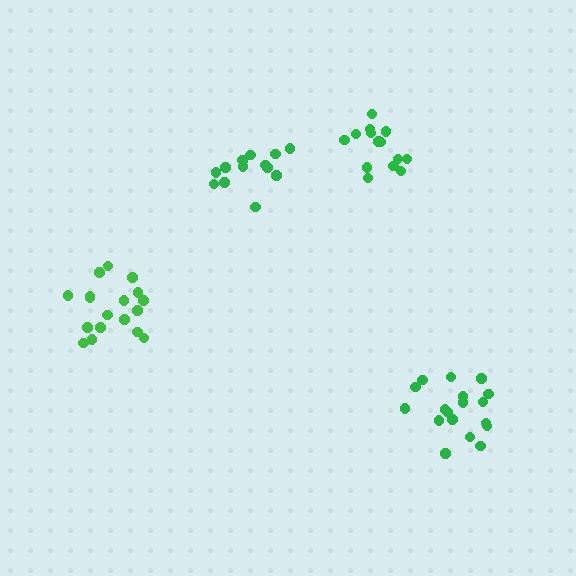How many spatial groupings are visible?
There are 4 spatial groupings.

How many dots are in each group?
Group 1: 14 dots, Group 2: 18 dots, Group 3: 14 dots, Group 4: 18 dots (64 total).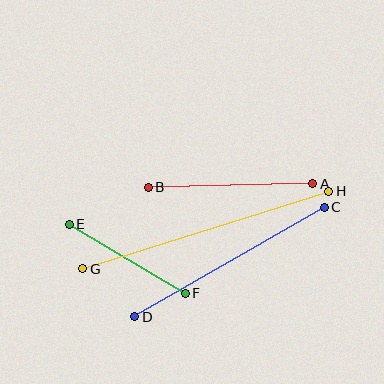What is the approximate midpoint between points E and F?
The midpoint is at approximately (127, 259) pixels.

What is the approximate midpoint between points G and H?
The midpoint is at approximately (206, 230) pixels.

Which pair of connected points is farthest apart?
Points G and H are farthest apart.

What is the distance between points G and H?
The distance is approximately 258 pixels.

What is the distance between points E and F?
The distance is approximately 135 pixels.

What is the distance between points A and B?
The distance is approximately 165 pixels.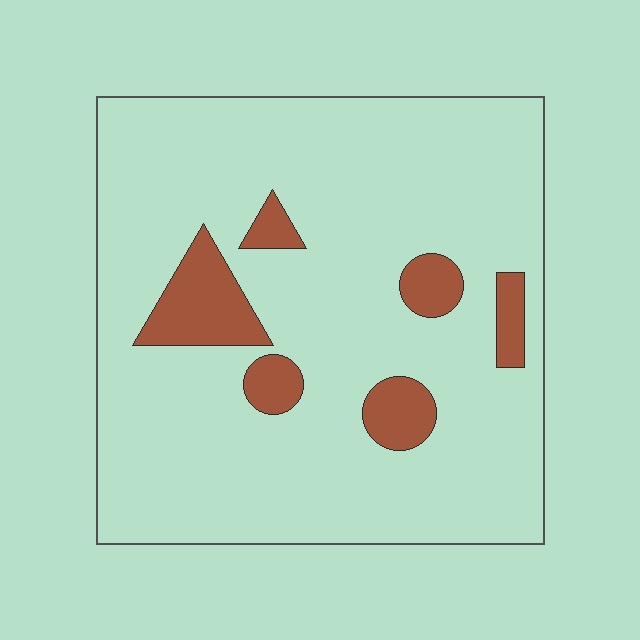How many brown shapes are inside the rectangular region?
6.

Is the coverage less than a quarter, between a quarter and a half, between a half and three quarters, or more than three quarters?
Less than a quarter.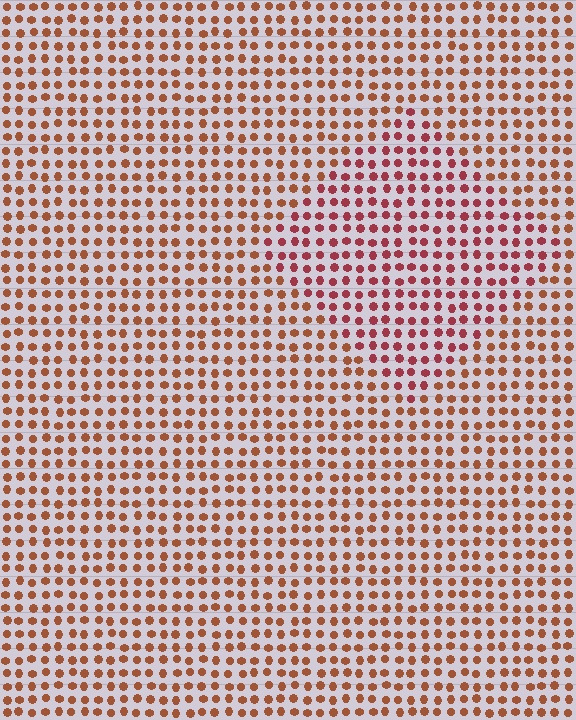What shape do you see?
I see a diamond.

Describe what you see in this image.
The image is filled with small brown elements in a uniform arrangement. A diamond-shaped region is visible where the elements are tinted to a slightly different hue, forming a subtle color boundary.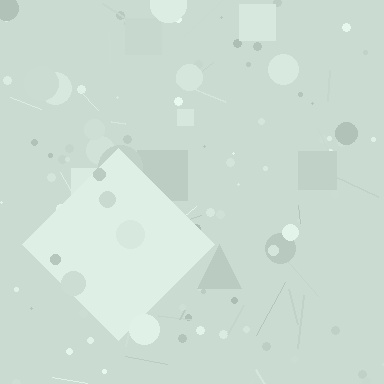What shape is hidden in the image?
A diamond is hidden in the image.